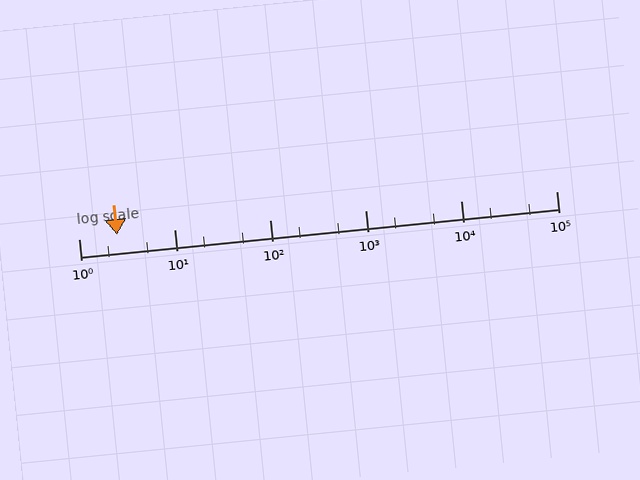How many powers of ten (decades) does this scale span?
The scale spans 5 decades, from 1 to 100000.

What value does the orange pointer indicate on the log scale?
The pointer indicates approximately 2.5.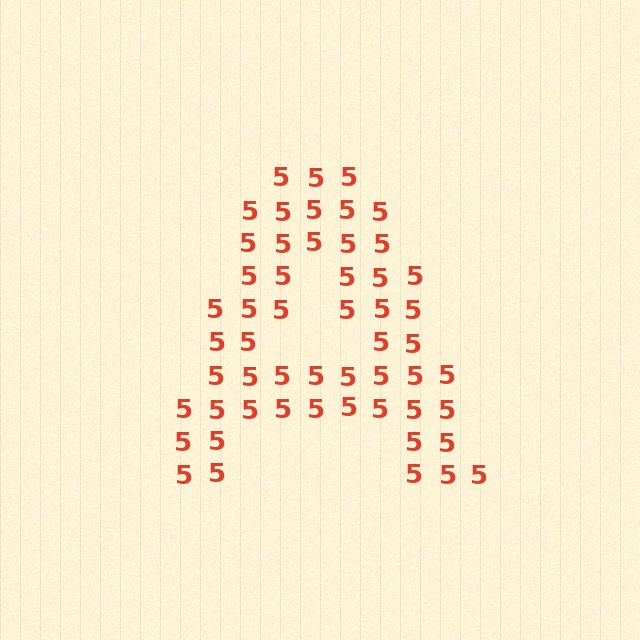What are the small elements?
The small elements are digit 5's.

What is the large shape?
The large shape is the letter A.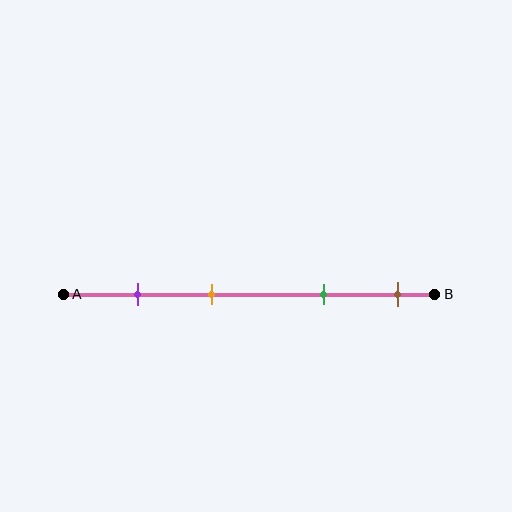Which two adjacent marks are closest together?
The purple and orange marks are the closest adjacent pair.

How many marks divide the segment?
There are 4 marks dividing the segment.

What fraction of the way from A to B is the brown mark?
The brown mark is approximately 90% (0.9) of the way from A to B.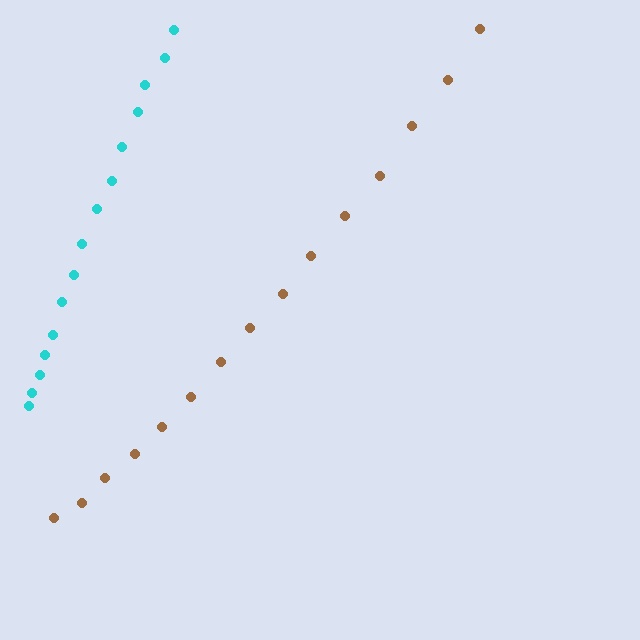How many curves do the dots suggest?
There are 2 distinct paths.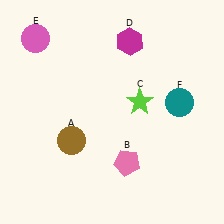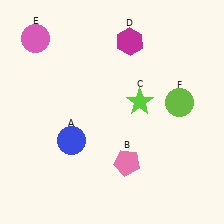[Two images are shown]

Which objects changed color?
A changed from brown to blue. F changed from teal to lime.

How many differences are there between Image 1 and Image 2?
There are 2 differences between the two images.